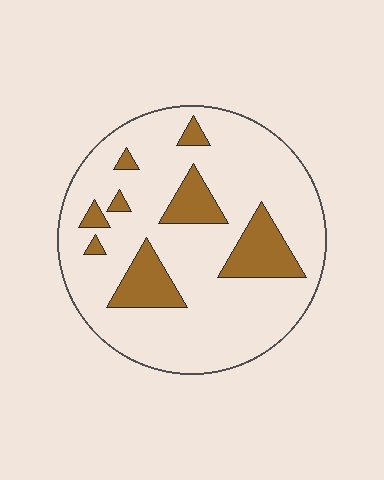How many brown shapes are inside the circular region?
8.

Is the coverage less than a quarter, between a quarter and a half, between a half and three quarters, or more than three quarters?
Less than a quarter.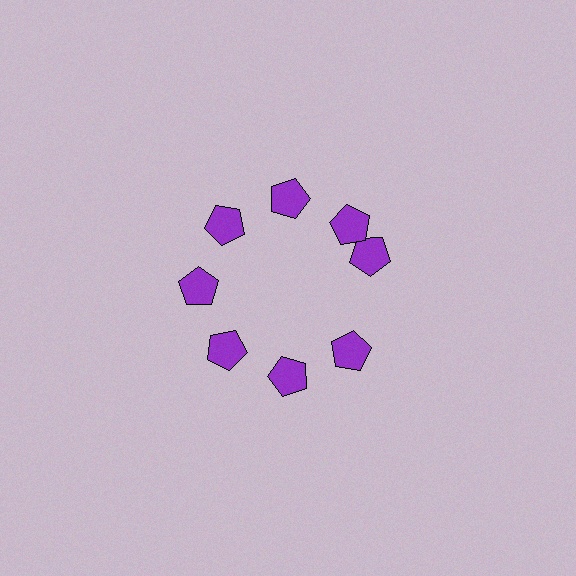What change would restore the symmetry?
The symmetry would be restored by rotating it back into even spacing with its neighbors so that all 8 pentagons sit at equal angles and equal distance from the center.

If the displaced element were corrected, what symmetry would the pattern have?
It would have 8-fold rotational symmetry — the pattern would map onto itself every 45 degrees.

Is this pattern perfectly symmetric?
No. The 8 purple pentagons are arranged in a ring, but one element near the 3 o'clock position is rotated out of alignment along the ring, breaking the 8-fold rotational symmetry.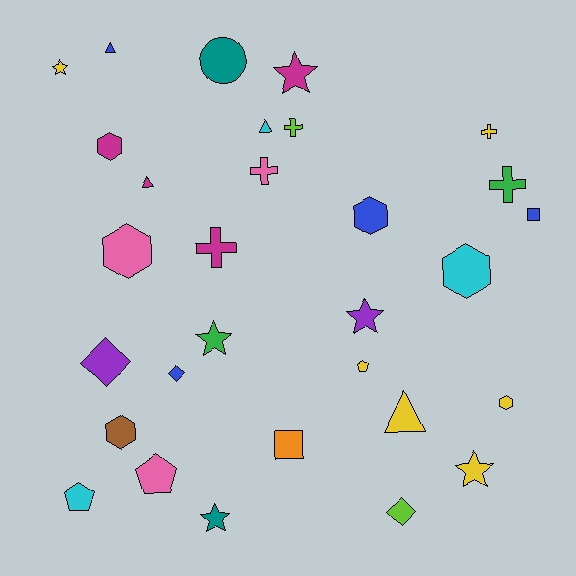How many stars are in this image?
There are 6 stars.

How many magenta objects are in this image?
There are 4 magenta objects.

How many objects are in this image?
There are 30 objects.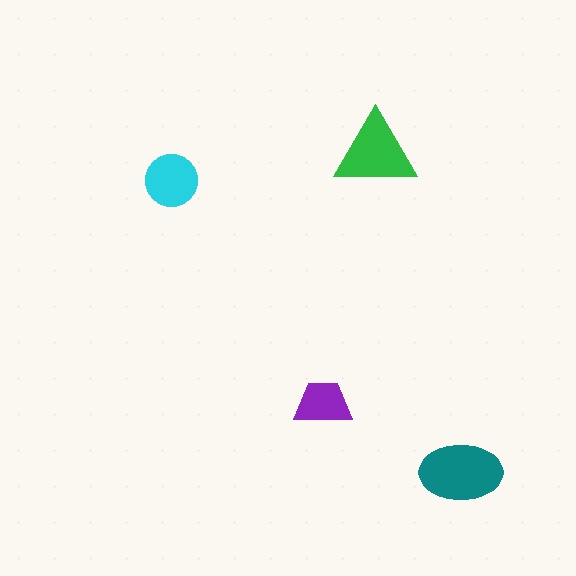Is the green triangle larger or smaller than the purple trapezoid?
Larger.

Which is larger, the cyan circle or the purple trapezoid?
The cyan circle.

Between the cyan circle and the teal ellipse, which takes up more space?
The teal ellipse.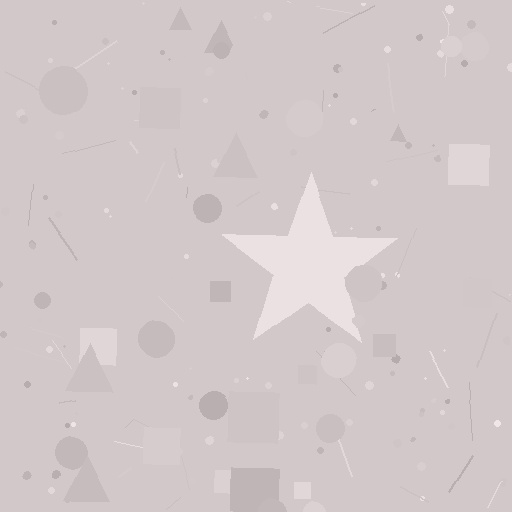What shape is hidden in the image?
A star is hidden in the image.